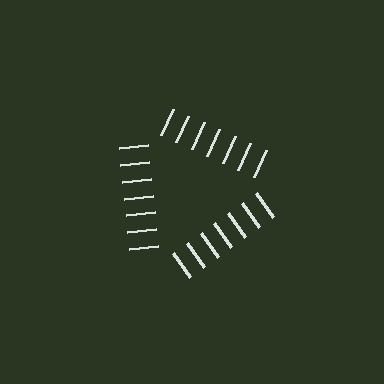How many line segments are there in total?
21 — 7 along each of the 3 edges.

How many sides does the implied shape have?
3 sides — the line-ends trace a triangle.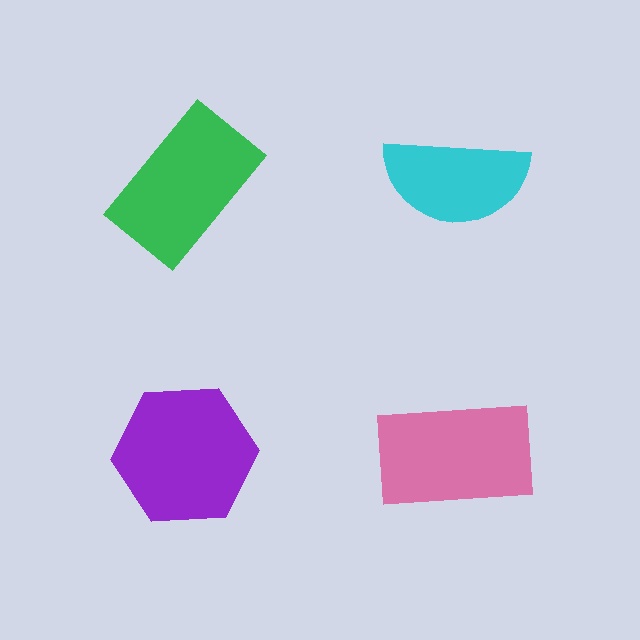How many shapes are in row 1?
2 shapes.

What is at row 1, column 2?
A cyan semicircle.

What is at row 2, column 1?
A purple hexagon.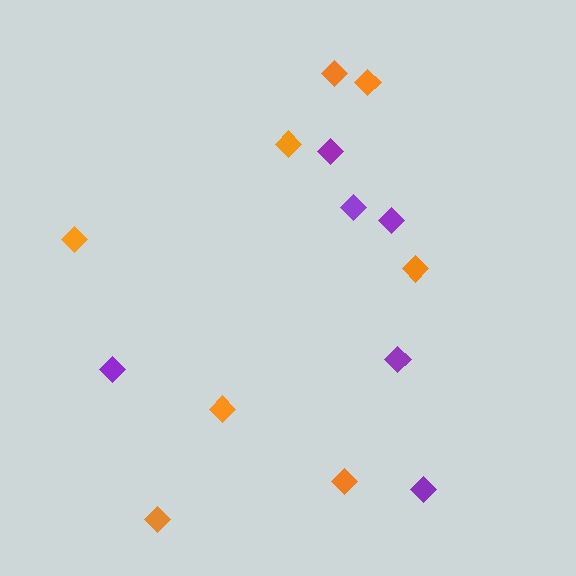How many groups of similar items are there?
There are 2 groups: one group of orange diamonds (8) and one group of purple diamonds (6).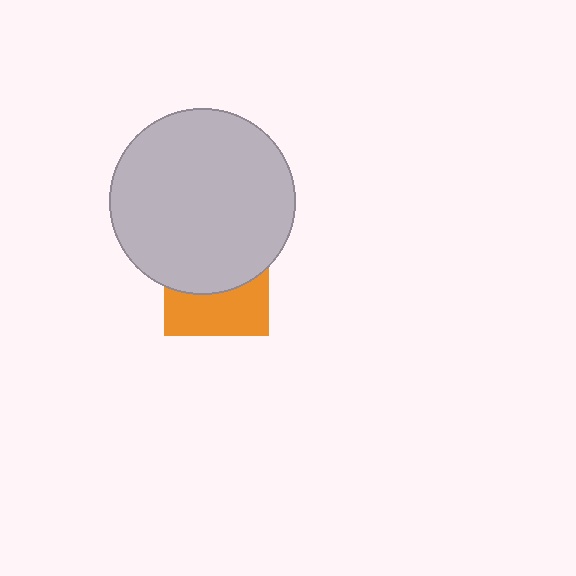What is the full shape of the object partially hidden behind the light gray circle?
The partially hidden object is an orange square.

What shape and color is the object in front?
The object in front is a light gray circle.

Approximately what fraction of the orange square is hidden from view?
Roughly 55% of the orange square is hidden behind the light gray circle.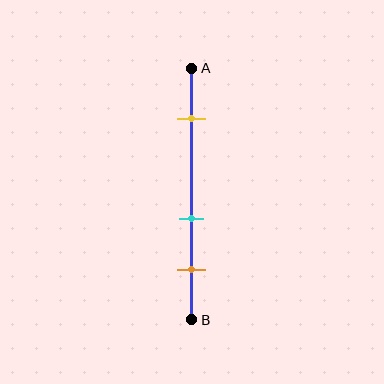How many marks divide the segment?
There are 3 marks dividing the segment.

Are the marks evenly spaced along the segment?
No, the marks are not evenly spaced.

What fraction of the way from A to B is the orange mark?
The orange mark is approximately 80% (0.8) of the way from A to B.